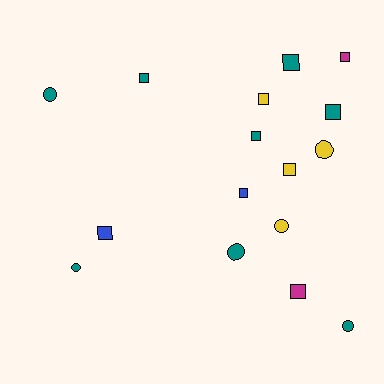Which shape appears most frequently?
Square, with 10 objects.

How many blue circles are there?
There are no blue circles.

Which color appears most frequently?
Teal, with 8 objects.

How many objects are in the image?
There are 16 objects.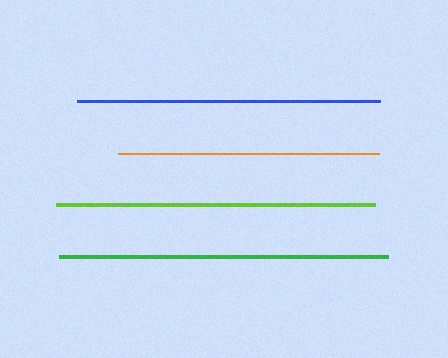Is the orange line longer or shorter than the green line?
The green line is longer than the orange line.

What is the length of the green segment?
The green segment is approximately 330 pixels long.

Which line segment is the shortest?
The orange line is the shortest at approximately 260 pixels.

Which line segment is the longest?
The green line is the longest at approximately 330 pixels.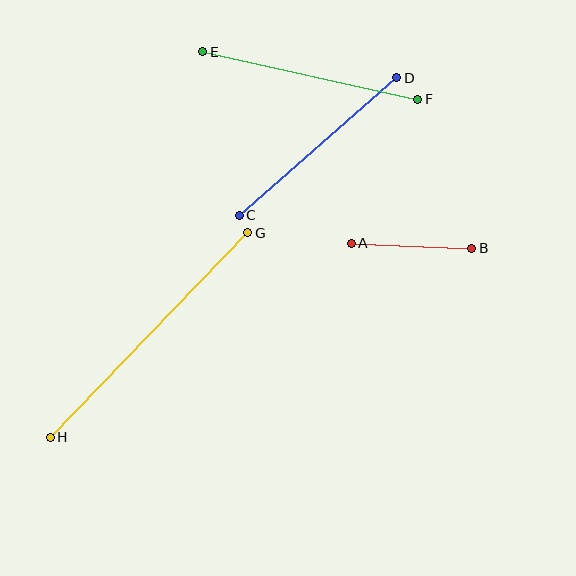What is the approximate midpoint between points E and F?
The midpoint is at approximately (310, 75) pixels.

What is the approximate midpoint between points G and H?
The midpoint is at approximately (149, 335) pixels.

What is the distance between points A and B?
The distance is approximately 121 pixels.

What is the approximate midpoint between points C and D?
The midpoint is at approximately (318, 147) pixels.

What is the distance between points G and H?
The distance is approximately 284 pixels.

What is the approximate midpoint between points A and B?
The midpoint is at approximately (411, 246) pixels.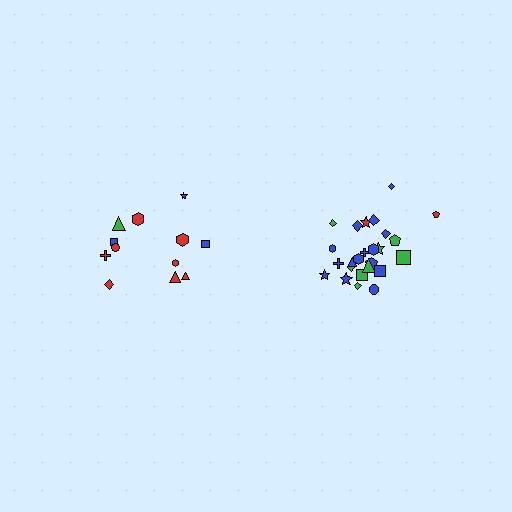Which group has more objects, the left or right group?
The right group.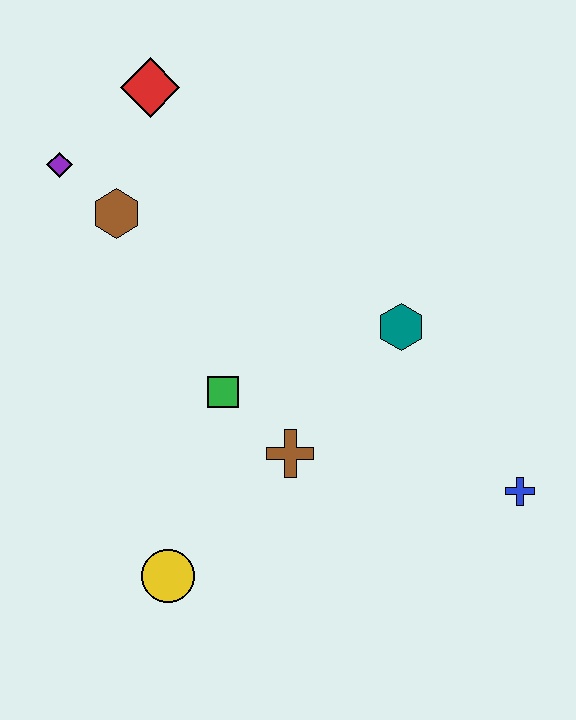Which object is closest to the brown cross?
The green square is closest to the brown cross.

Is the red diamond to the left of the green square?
Yes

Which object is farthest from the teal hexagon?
The purple diamond is farthest from the teal hexagon.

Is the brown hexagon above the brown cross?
Yes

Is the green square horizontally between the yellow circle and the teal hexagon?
Yes